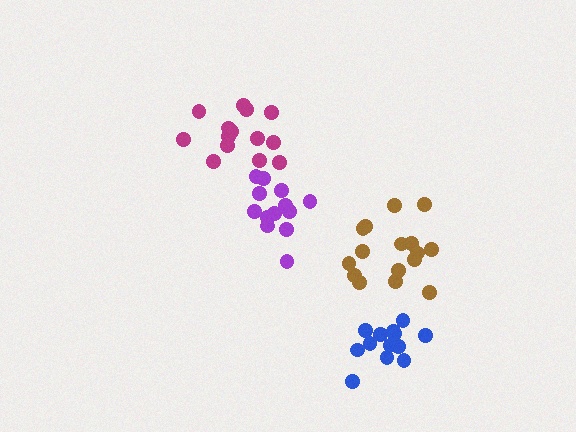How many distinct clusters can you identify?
There are 4 distinct clusters.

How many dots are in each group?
Group 1: 16 dots, Group 2: 14 dots, Group 3: 13 dots, Group 4: 13 dots (56 total).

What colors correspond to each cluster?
The clusters are colored: brown, magenta, purple, blue.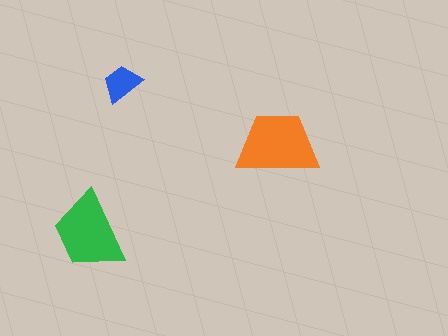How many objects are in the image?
There are 3 objects in the image.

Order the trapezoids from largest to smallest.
the orange one, the green one, the blue one.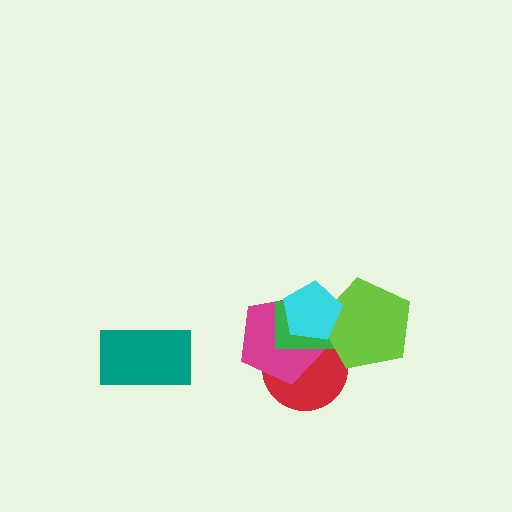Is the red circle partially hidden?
Yes, it is partially covered by another shape.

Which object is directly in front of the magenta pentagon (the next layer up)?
The green rectangle is directly in front of the magenta pentagon.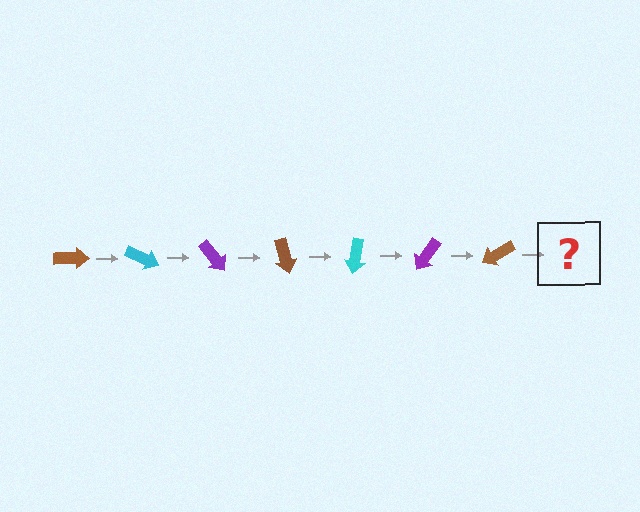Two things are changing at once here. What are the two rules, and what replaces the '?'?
The two rules are that it rotates 25 degrees each step and the color cycles through brown, cyan, and purple. The '?' should be a cyan arrow, rotated 175 degrees from the start.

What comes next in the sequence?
The next element should be a cyan arrow, rotated 175 degrees from the start.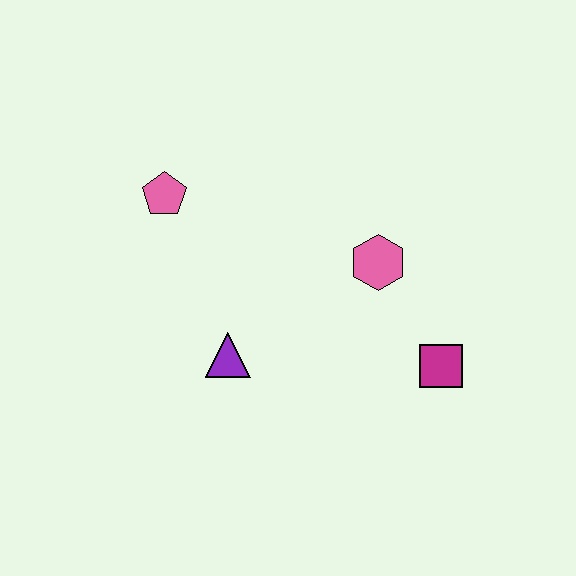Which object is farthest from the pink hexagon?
The pink pentagon is farthest from the pink hexagon.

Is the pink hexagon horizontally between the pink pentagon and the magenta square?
Yes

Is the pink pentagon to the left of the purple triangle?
Yes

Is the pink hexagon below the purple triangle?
No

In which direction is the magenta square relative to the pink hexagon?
The magenta square is below the pink hexagon.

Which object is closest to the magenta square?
The pink hexagon is closest to the magenta square.